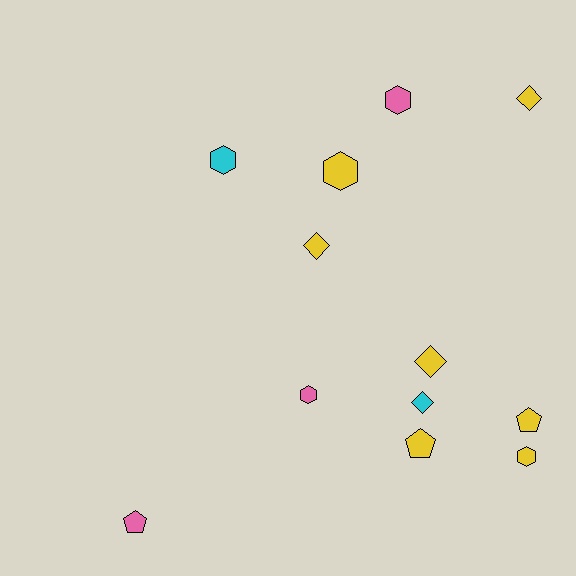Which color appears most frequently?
Yellow, with 7 objects.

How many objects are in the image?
There are 12 objects.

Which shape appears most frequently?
Hexagon, with 5 objects.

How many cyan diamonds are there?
There is 1 cyan diamond.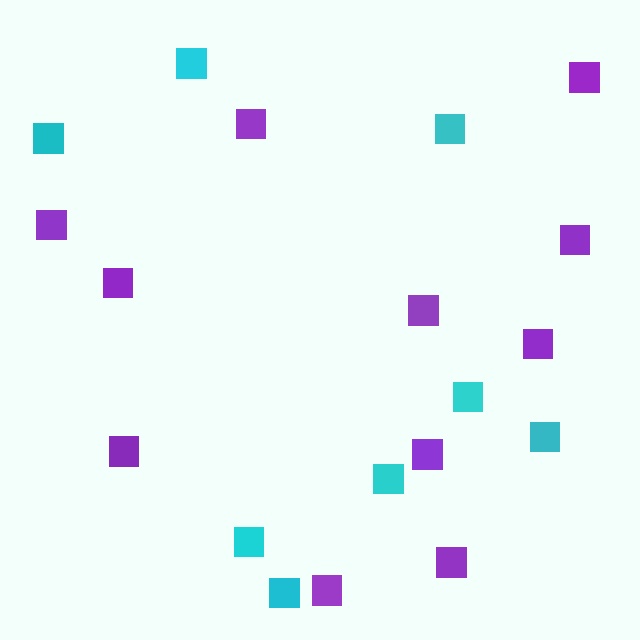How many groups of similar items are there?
There are 2 groups: one group of purple squares (11) and one group of cyan squares (8).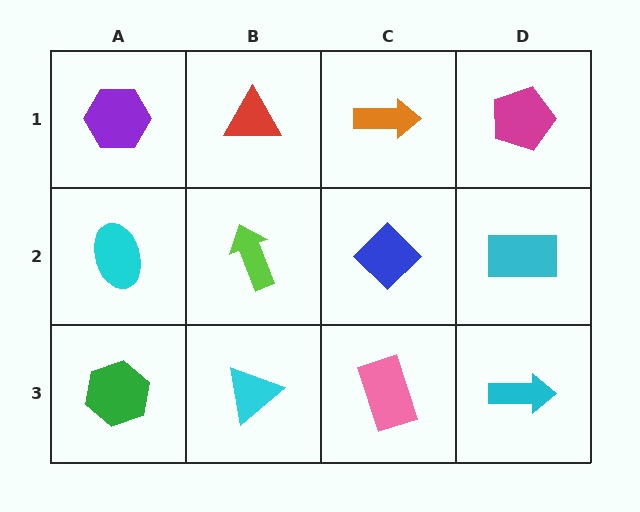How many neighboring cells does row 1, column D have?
2.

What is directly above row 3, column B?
A lime arrow.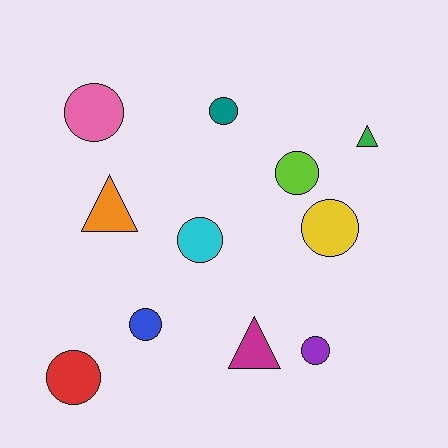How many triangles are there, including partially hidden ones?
There are 3 triangles.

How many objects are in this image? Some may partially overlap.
There are 11 objects.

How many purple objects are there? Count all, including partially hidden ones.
There is 1 purple object.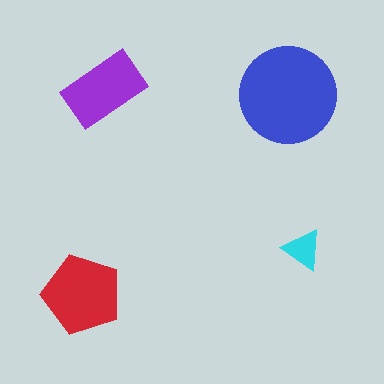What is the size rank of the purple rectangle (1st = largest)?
3rd.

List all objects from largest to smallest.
The blue circle, the red pentagon, the purple rectangle, the cyan triangle.